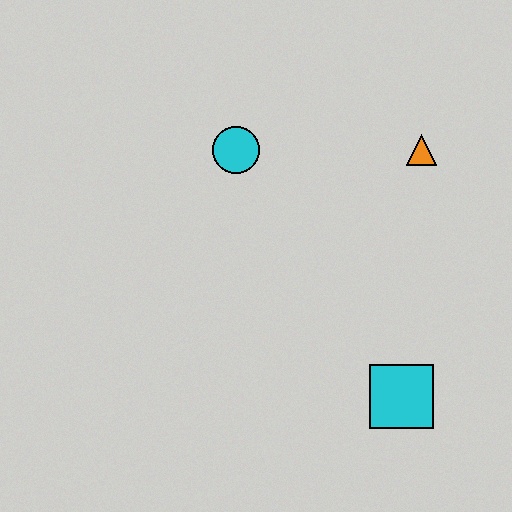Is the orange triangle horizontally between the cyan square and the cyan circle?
No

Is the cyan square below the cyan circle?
Yes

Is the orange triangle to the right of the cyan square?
Yes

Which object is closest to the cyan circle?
The orange triangle is closest to the cyan circle.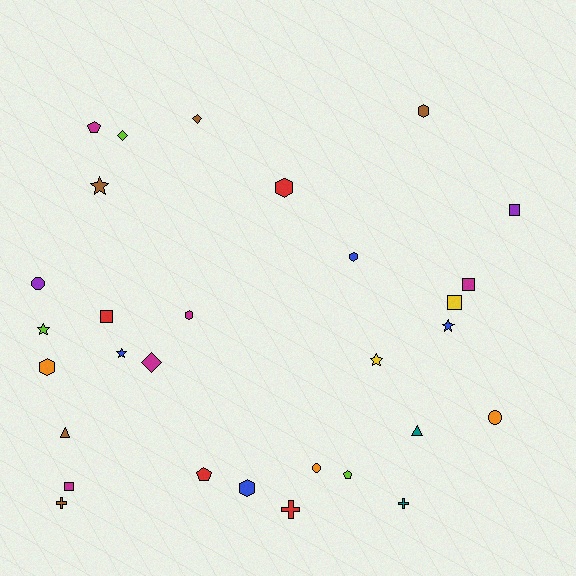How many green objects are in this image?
There are no green objects.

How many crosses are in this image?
There are 3 crosses.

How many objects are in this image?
There are 30 objects.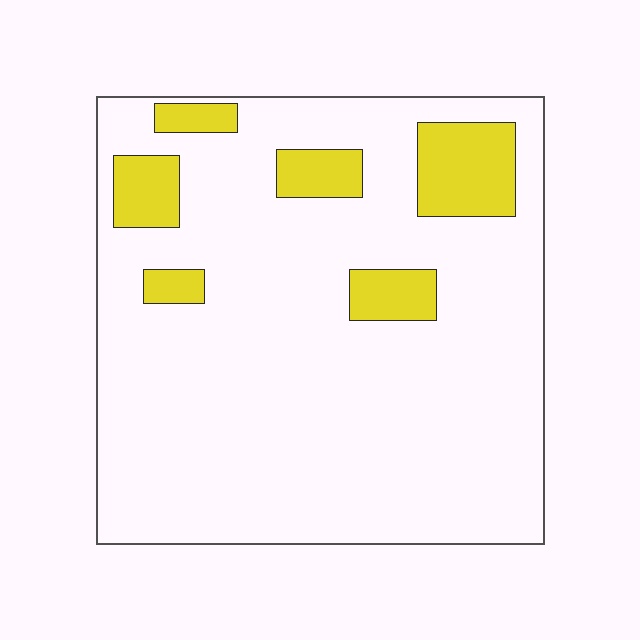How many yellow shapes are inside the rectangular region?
6.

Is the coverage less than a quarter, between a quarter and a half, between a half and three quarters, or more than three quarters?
Less than a quarter.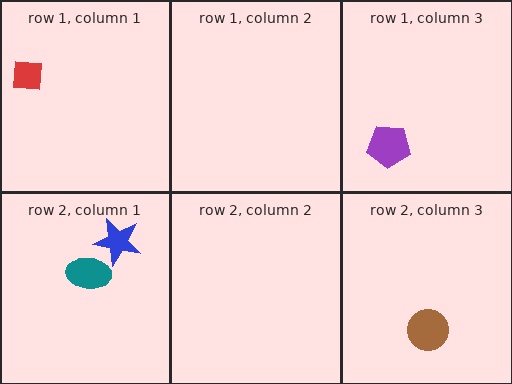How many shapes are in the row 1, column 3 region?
1.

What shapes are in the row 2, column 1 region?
The blue star, the teal ellipse.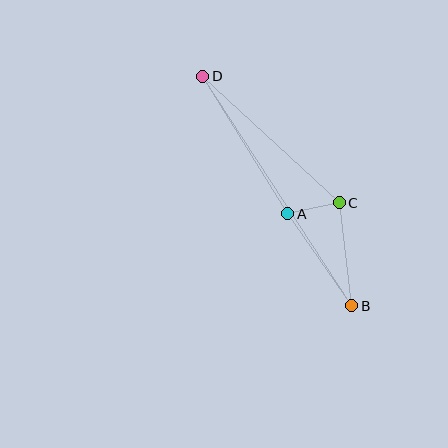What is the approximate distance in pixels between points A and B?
The distance between A and B is approximately 112 pixels.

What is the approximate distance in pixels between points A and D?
The distance between A and D is approximately 161 pixels.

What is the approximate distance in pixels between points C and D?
The distance between C and D is approximately 186 pixels.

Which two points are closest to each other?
Points A and C are closest to each other.